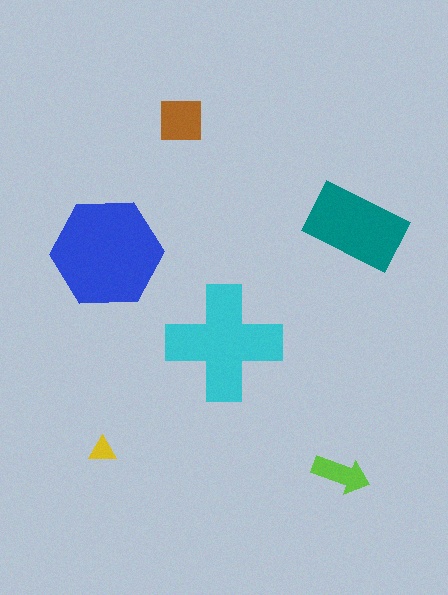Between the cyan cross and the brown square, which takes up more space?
The cyan cross.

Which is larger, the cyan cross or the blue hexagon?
The blue hexagon.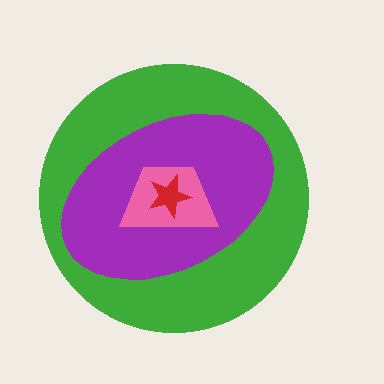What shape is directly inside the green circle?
The purple ellipse.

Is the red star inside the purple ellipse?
Yes.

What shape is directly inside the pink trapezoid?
The red star.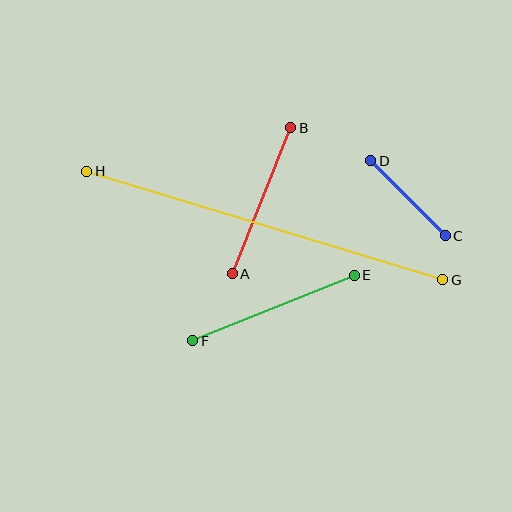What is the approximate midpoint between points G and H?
The midpoint is at approximately (265, 226) pixels.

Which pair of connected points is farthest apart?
Points G and H are farthest apart.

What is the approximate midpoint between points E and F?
The midpoint is at approximately (273, 308) pixels.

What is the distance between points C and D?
The distance is approximately 105 pixels.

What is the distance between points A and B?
The distance is approximately 157 pixels.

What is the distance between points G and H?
The distance is approximately 372 pixels.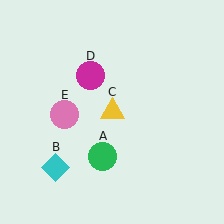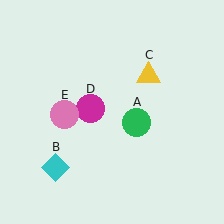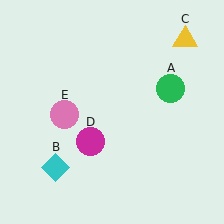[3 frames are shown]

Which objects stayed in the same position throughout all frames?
Cyan diamond (object B) and pink circle (object E) remained stationary.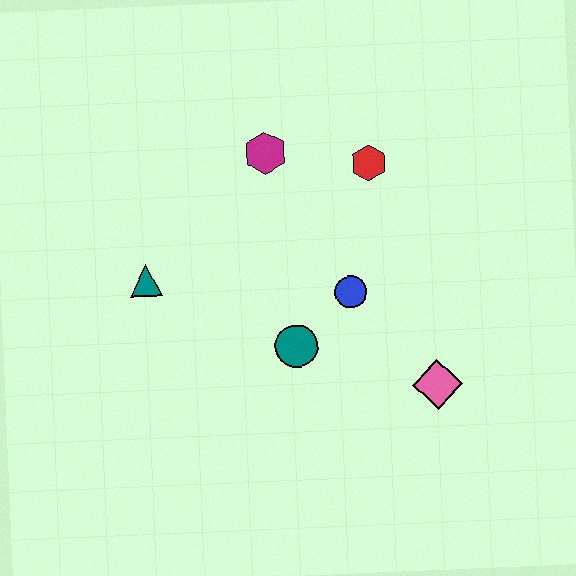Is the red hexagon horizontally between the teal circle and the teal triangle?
No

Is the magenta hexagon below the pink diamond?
No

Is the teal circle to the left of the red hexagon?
Yes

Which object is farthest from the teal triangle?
The pink diamond is farthest from the teal triangle.